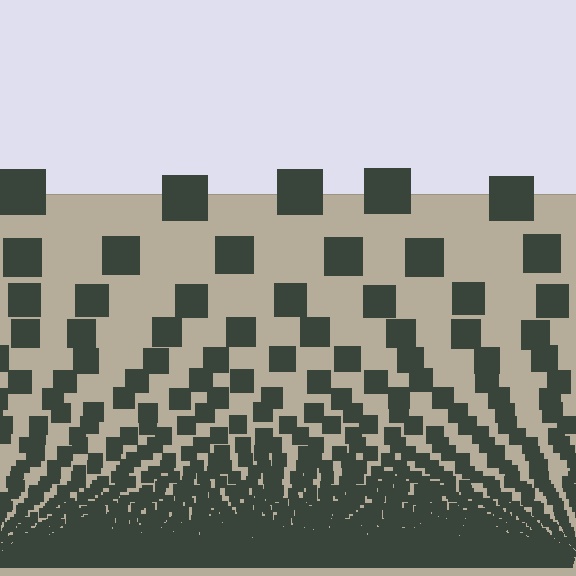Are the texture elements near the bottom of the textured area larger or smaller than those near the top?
Smaller. The gradient is inverted — elements near the bottom are smaller and denser.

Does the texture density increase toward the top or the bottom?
Density increases toward the bottom.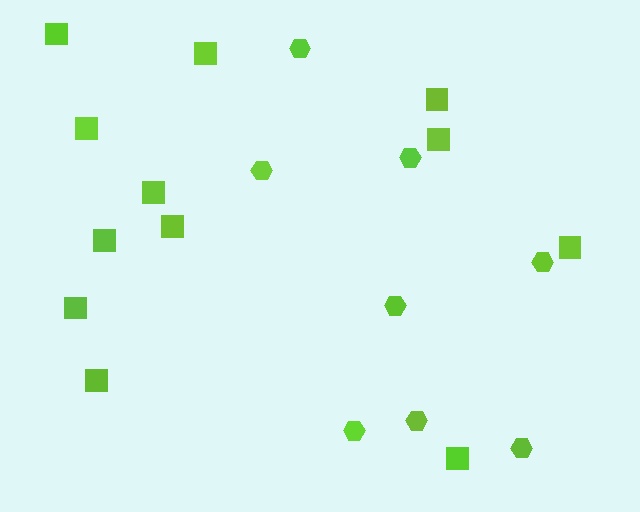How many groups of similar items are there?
There are 2 groups: one group of squares (12) and one group of hexagons (8).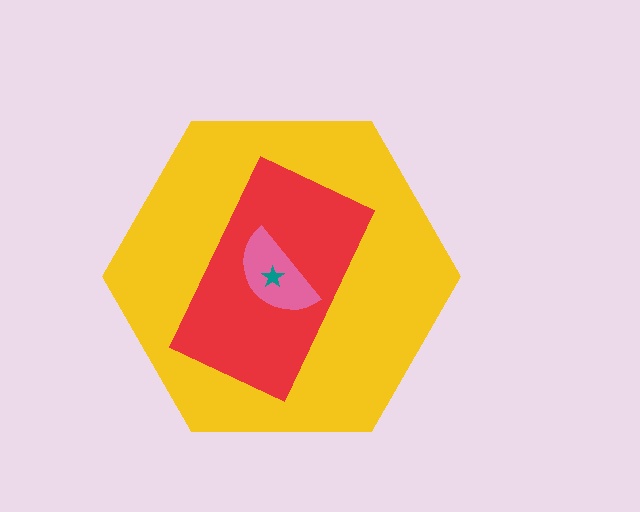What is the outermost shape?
The yellow hexagon.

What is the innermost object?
The teal star.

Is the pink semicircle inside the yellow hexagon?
Yes.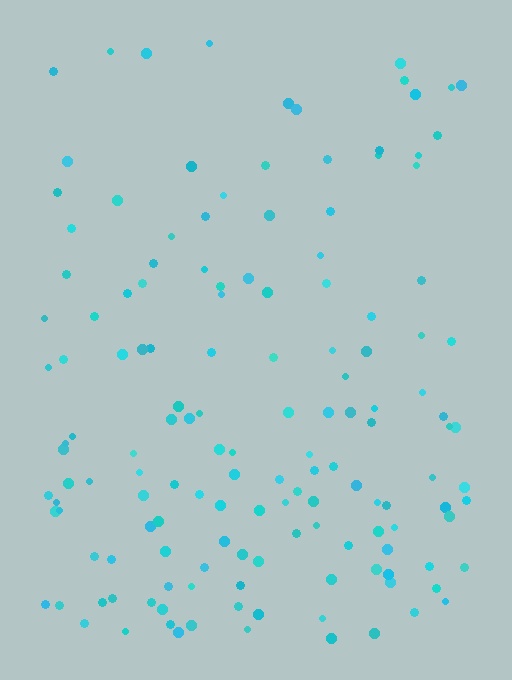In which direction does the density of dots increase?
From top to bottom, with the bottom side densest.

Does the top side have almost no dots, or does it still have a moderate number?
Still a moderate number, just noticeably fewer than the bottom.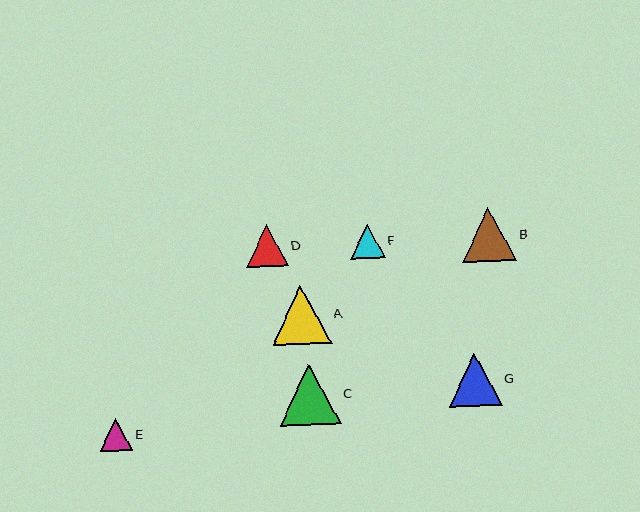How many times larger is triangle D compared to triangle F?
Triangle D is approximately 1.2 times the size of triangle F.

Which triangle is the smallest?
Triangle E is the smallest with a size of approximately 32 pixels.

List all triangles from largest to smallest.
From largest to smallest: C, A, B, G, D, F, E.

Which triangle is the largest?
Triangle C is the largest with a size of approximately 60 pixels.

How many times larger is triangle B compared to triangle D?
Triangle B is approximately 1.3 times the size of triangle D.